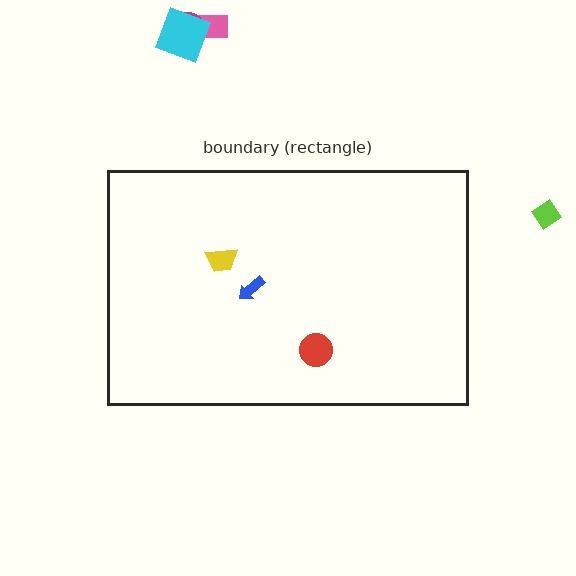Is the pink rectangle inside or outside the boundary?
Outside.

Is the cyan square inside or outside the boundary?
Outside.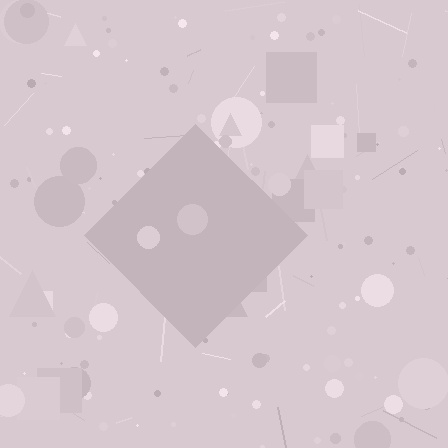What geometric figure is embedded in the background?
A diamond is embedded in the background.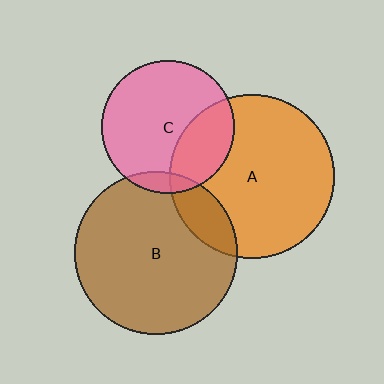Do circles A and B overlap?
Yes.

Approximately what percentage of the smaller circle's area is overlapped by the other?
Approximately 15%.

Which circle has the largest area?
Circle A (orange).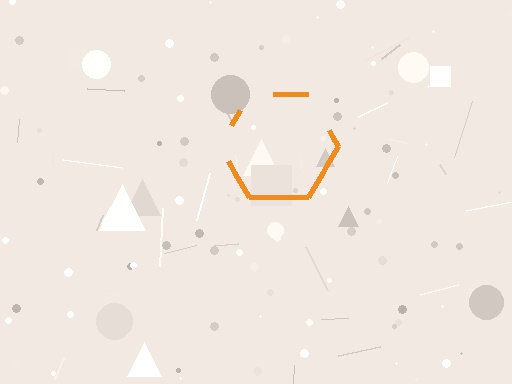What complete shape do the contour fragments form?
The contour fragments form a hexagon.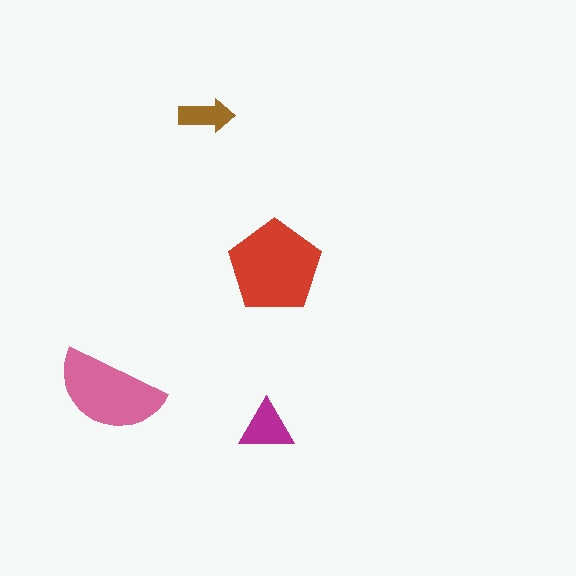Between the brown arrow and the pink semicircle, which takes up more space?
The pink semicircle.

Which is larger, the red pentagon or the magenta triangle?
The red pentagon.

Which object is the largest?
The red pentagon.